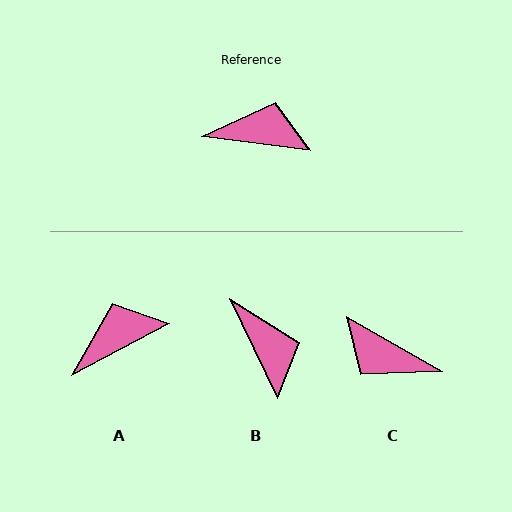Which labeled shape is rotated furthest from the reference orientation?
C, about 158 degrees away.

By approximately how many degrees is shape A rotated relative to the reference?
Approximately 35 degrees counter-clockwise.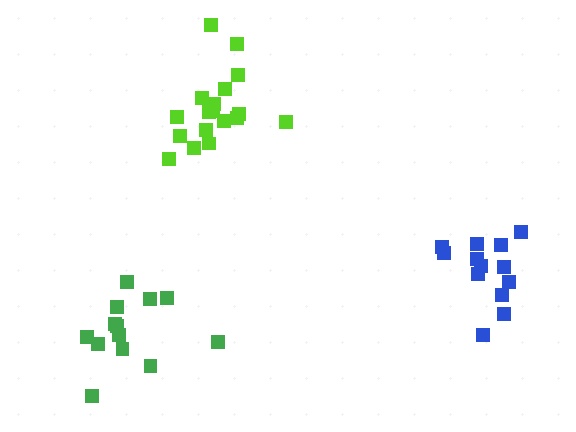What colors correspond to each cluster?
The clusters are colored: green, lime, blue.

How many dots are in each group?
Group 1: 13 dots, Group 2: 18 dots, Group 3: 13 dots (44 total).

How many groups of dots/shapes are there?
There are 3 groups.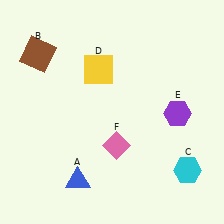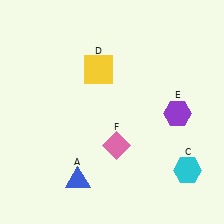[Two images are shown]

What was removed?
The brown square (B) was removed in Image 2.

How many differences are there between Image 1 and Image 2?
There is 1 difference between the two images.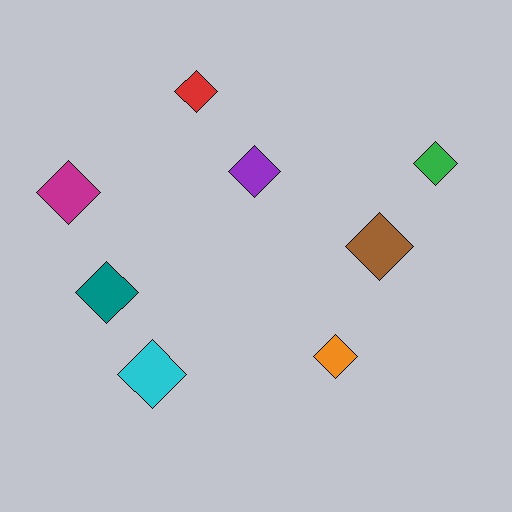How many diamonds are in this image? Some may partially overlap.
There are 8 diamonds.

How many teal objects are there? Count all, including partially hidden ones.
There is 1 teal object.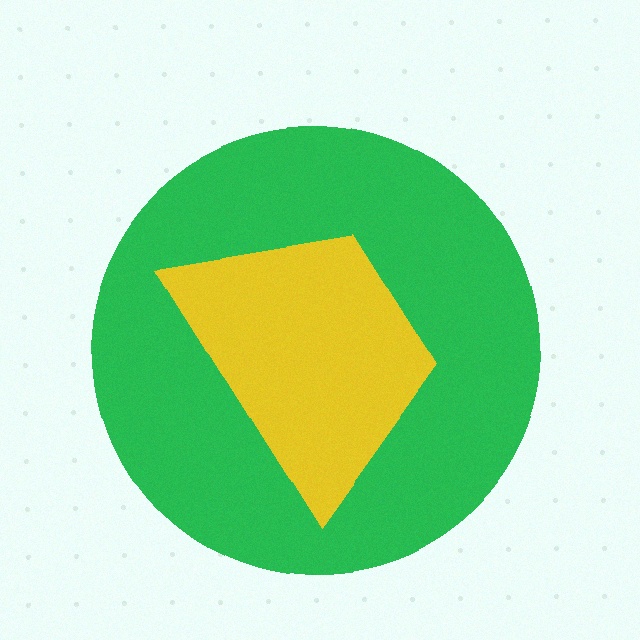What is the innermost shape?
The yellow trapezoid.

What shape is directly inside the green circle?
The yellow trapezoid.